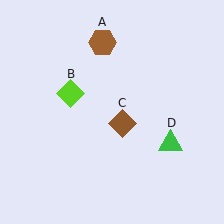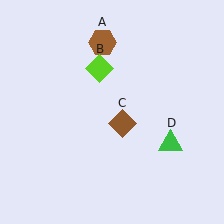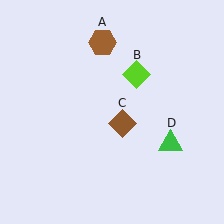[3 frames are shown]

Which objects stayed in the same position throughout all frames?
Brown hexagon (object A) and brown diamond (object C) and green triangle (object D) remained stationary.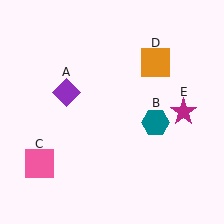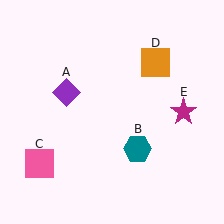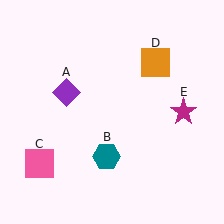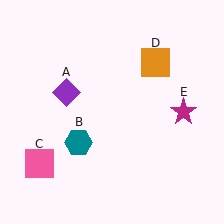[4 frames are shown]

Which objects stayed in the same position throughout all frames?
Purple diamond (object A) and pink square (object C) and orange square (object D) and magenta star (object E) remained stationary.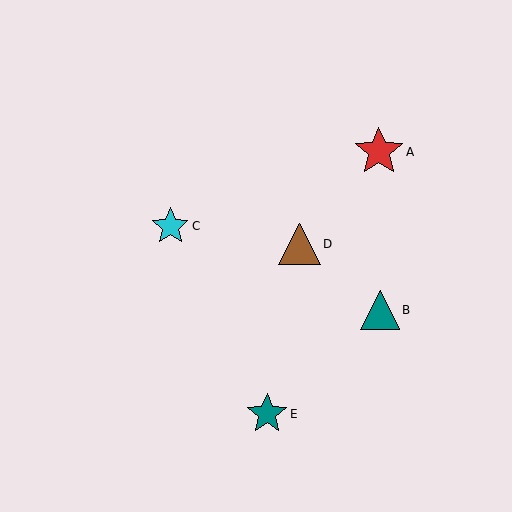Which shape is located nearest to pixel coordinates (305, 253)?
The brown triangle (labeled D) at (300, 244) is nearest to that location.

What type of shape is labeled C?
Shape C is a cyan star.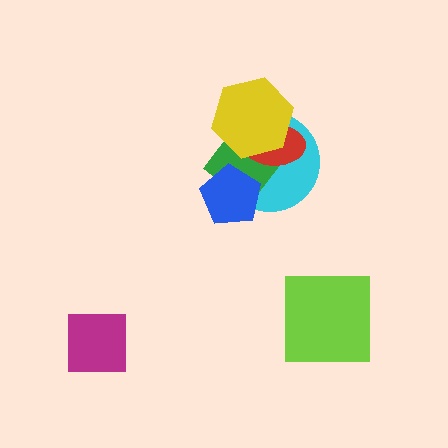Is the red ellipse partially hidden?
Yes, it is partially covered by another shape.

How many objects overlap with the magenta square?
0 objects overlap with the magenta square.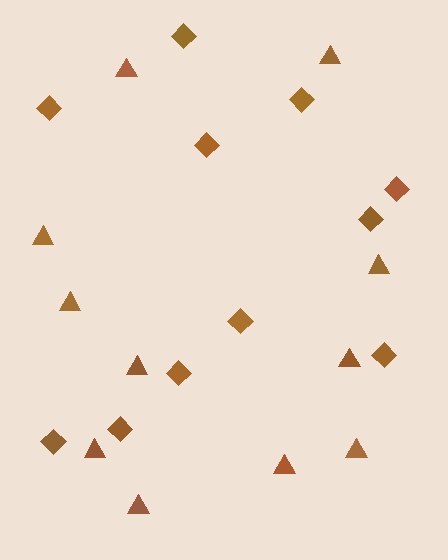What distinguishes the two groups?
There are 2 groups: one group of triangles (11) and one group of diamonds (11).